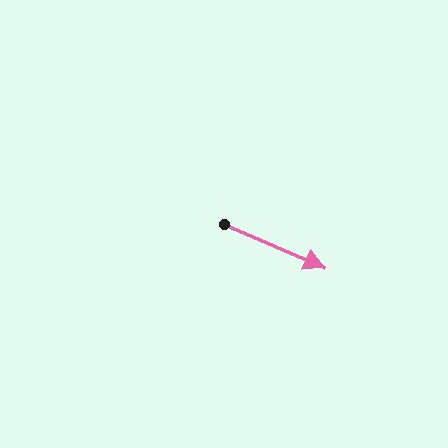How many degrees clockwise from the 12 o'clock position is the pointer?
Approximately 114 degrees.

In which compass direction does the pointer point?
Southeast.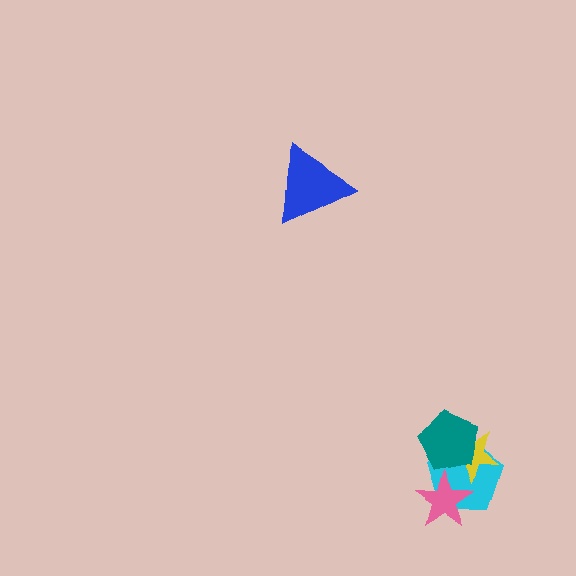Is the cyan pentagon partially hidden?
Yes, it is partially covered by another shape.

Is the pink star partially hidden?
No, no other shape covers it.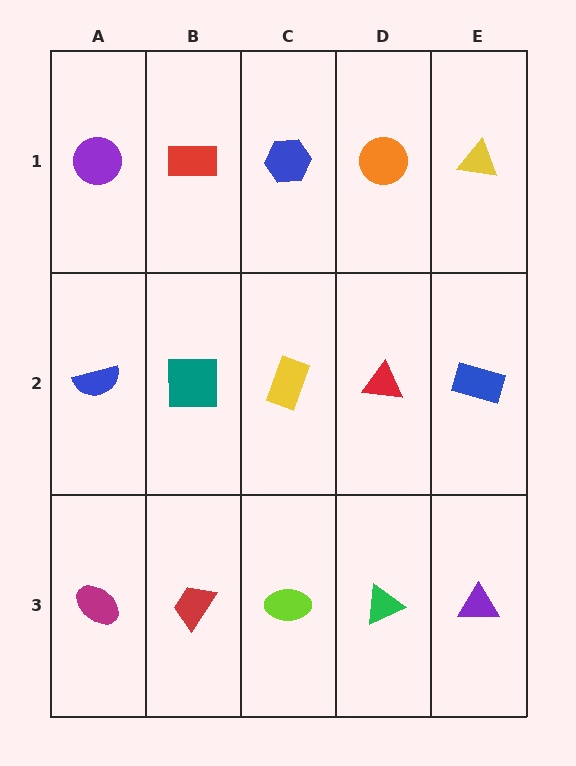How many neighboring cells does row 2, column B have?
4.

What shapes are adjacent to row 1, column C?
A yellow rectangle (row 2, column C), a red rectangle (row 1, column B), an orange circle (row 1, column D).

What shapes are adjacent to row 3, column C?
A yellow rectangle (row 2, column C), a red trapezoid (row 3, column B), a green triangle (row 3, column D).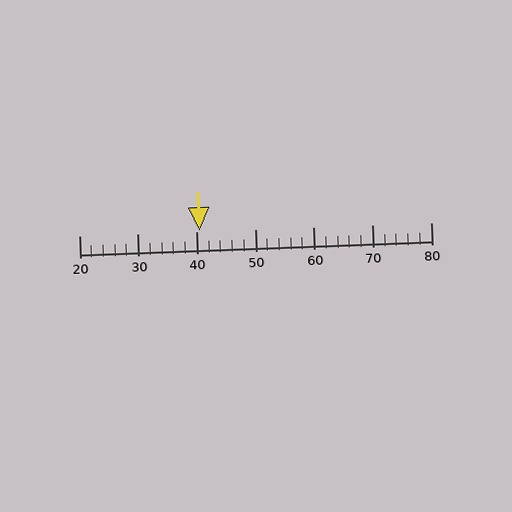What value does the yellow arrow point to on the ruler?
The yellow arrow points to approximately 40.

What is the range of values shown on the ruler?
The ruler shows values from 20 to 80.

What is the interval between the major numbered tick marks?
The major tick marks are spaced 10 units apart.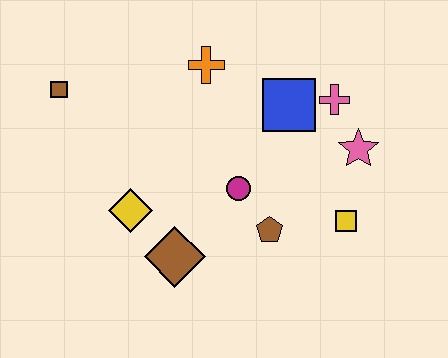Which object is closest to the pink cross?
The blue square is closest to the pink cross.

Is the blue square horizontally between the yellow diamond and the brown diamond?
No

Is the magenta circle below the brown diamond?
No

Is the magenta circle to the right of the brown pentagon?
No